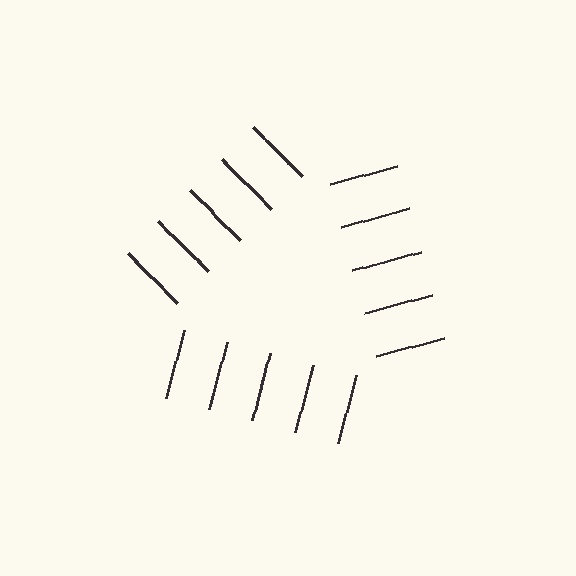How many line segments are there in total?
15 — 5 along each of the 3 edges.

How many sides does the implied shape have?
3 sides — the line-ends trace a triangle.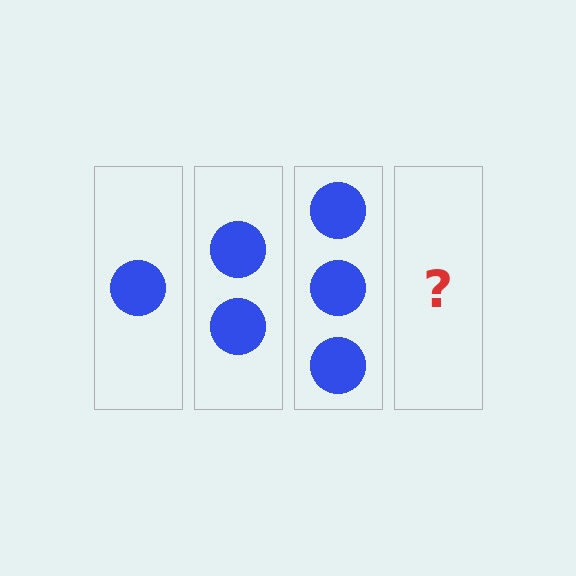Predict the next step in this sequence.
The next step is 4 circles.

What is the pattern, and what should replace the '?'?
The pattern is that each step adds one more circle. The '?' should be 4 circles.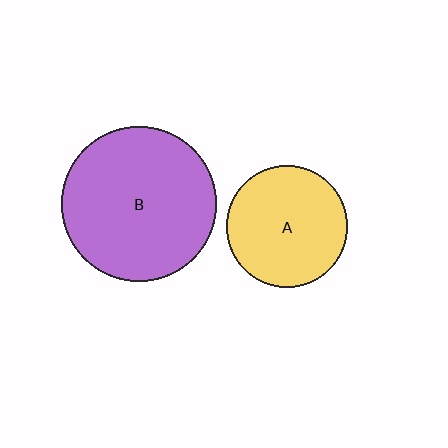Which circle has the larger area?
Circle B (purple).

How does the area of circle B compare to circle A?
Approximately 1.6 times.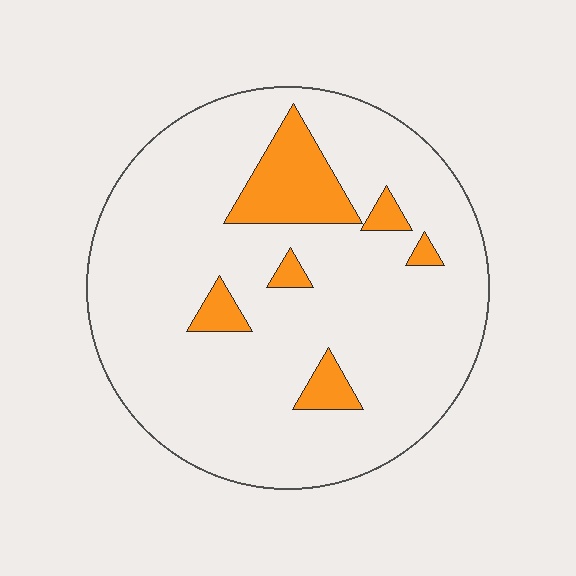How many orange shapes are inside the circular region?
6.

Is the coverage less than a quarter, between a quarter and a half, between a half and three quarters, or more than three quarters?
Less than a quarter.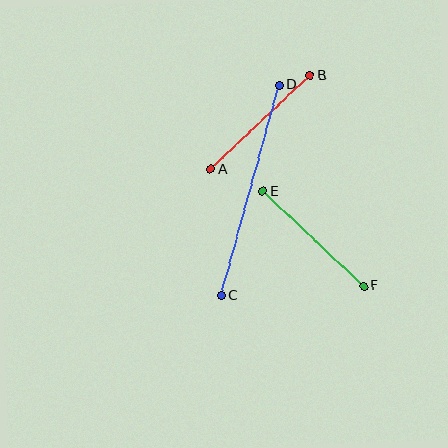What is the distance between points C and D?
The distance is approximately 218 pixels.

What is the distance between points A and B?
The distance is approximately 137 pixels.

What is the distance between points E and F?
The distance is approximately 138 pixels.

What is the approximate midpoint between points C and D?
The midpoint is at approximately (250, 190) pixels.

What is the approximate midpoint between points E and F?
The midpoint is at approximately (313, 239) pixels.